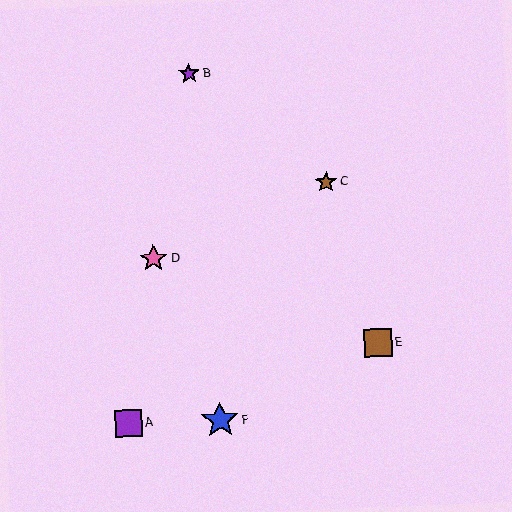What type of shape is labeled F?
Shape F is a blue star.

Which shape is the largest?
The blue star (labeled F) is the largest.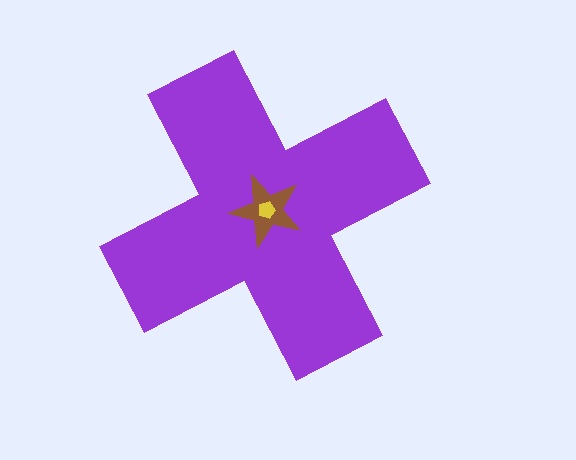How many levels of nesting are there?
3.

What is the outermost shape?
The purple cross.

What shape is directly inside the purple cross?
The brown star.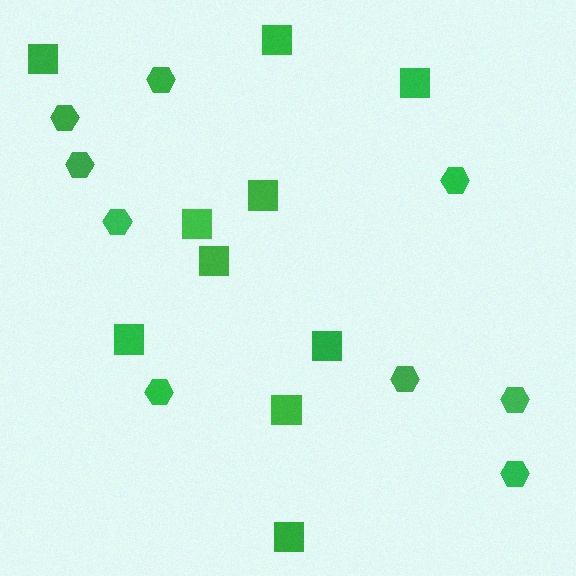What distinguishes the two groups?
There are 2 groups: one group of squares (10) and one group of hexagons (9).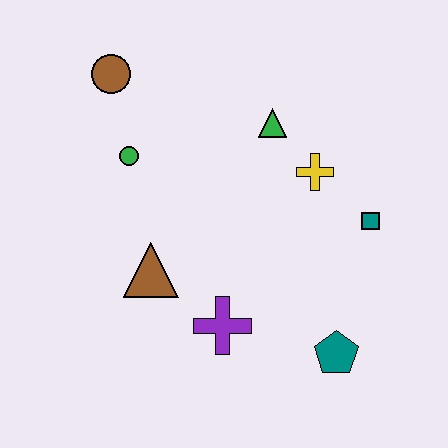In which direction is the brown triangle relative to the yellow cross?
The brown triangle is to the left of the yellow cross.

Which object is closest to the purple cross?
The brown triangle is closest to the purple cross.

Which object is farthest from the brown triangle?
The teal square is farthest from the brown triangle.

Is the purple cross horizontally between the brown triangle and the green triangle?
Yes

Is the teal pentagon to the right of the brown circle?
Yes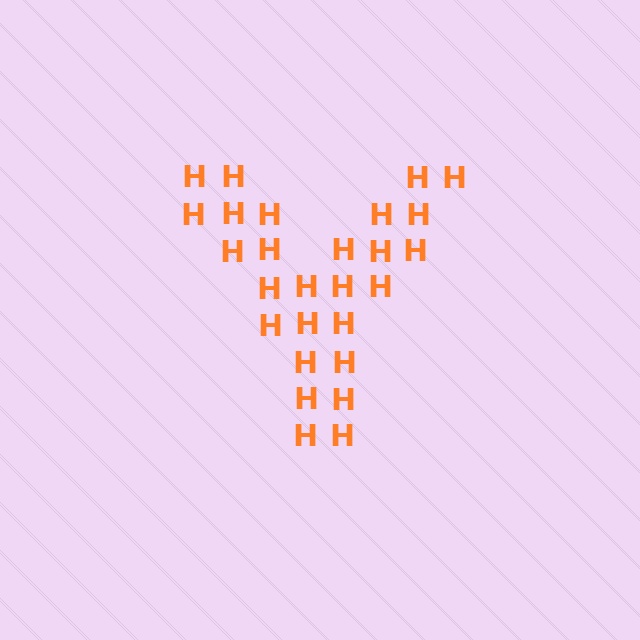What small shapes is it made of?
It is made of small letter H's.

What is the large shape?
The large shape is the letter Y.